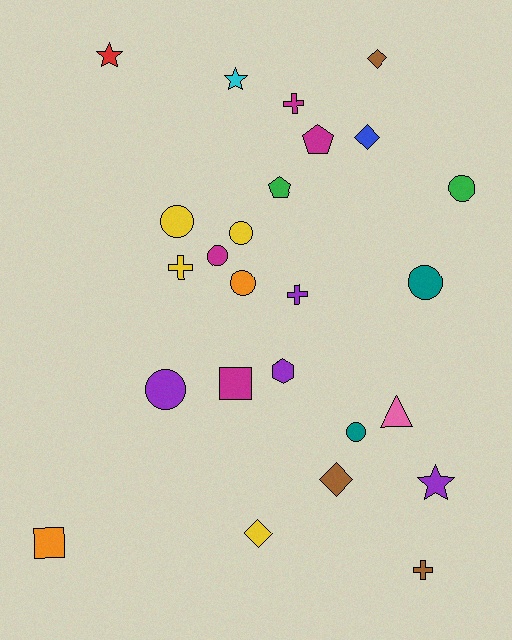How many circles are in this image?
There are 8 circles.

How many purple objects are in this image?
There are 4 purple objects.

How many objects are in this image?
There are 25 objects.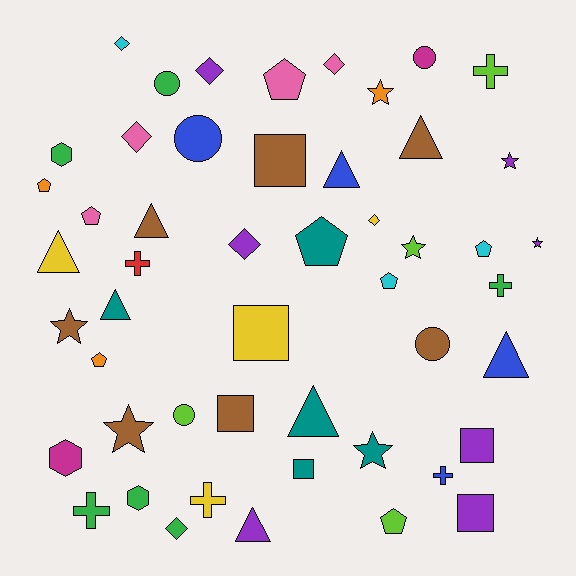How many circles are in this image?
There are 5 circles.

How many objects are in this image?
There are 50 objects.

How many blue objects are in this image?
There are 4 blue objects.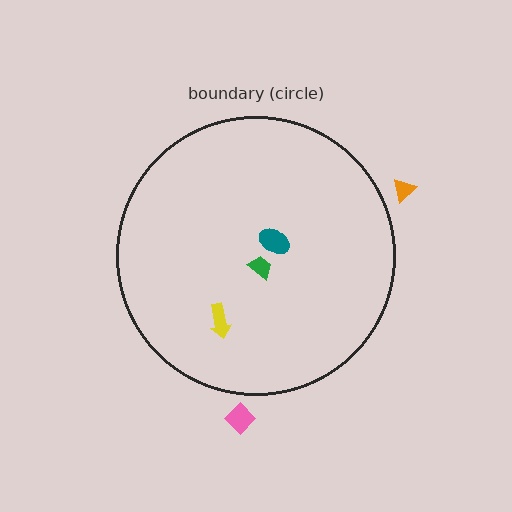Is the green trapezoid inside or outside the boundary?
Inside.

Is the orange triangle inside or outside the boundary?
Outside.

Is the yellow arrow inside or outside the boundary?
Inside.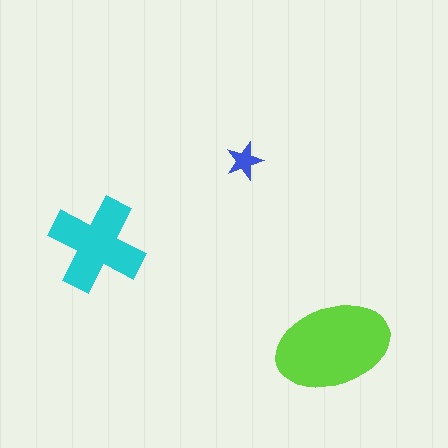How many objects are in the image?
There are 3 objects in the image.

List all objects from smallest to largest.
The blue star, the cyan cross, the lime ellipse.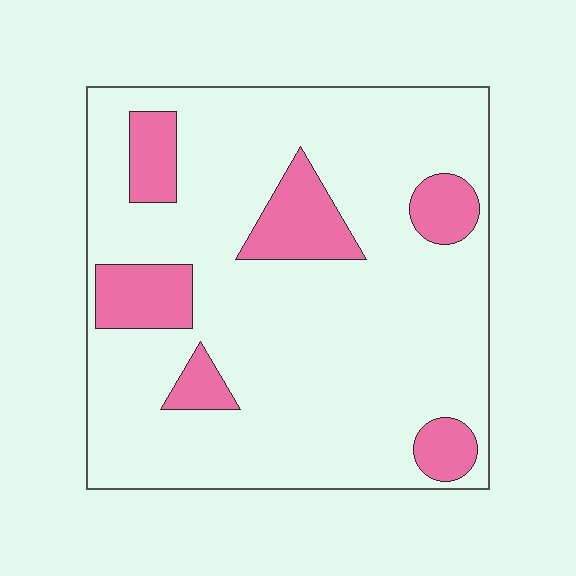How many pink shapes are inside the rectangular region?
6.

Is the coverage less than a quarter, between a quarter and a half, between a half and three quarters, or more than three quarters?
Less than a quarter.